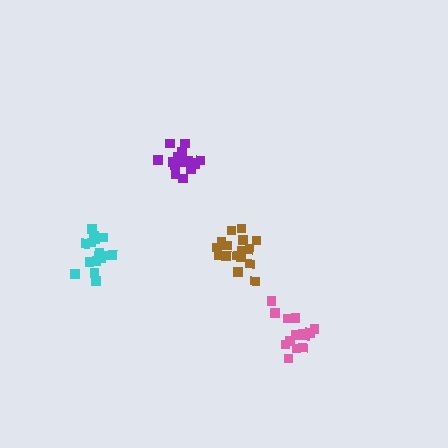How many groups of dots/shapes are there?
There are 4 groups.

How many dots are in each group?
Group 1: 15 dots, Group 2: 15 dots, Group 3: 17 dots, Group 4: 15 dots (62 total).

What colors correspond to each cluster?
The clusters are colored: cyan, purple, brown, pink.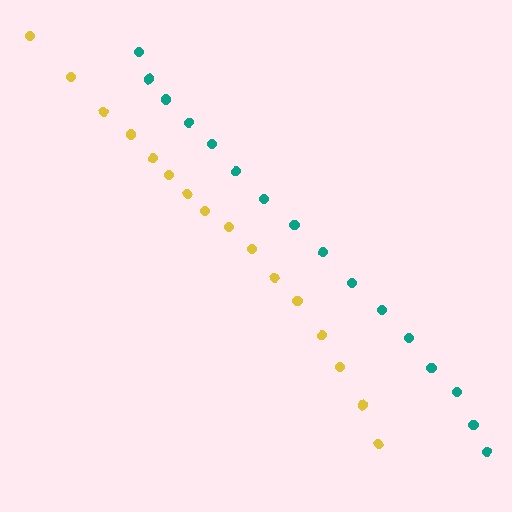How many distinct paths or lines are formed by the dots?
There are 2 distinct paths.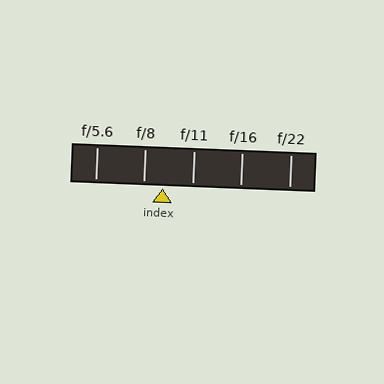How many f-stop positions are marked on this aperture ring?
There are 5 f-stop positions marked.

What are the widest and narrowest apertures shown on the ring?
The widest aperture shown is f/5.6 and the narrowest is f/22.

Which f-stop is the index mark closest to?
The index mark is closest to f/8.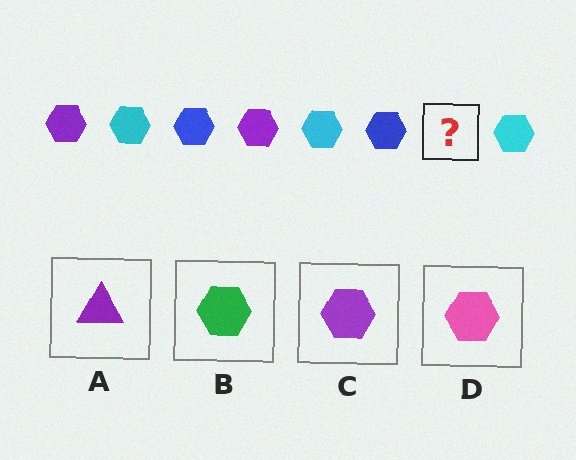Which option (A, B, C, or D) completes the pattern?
C.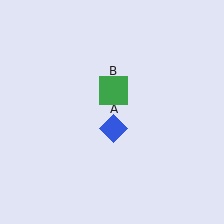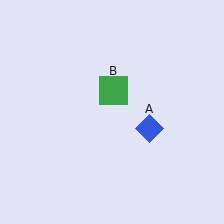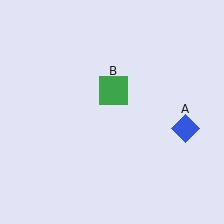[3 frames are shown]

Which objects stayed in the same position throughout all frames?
Green square (object B) remained stationary.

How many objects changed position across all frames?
1 object changed position: blue diamond (object A).